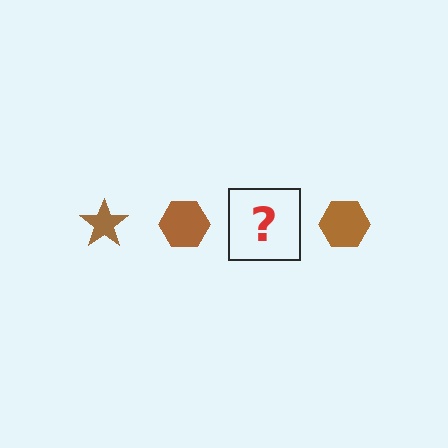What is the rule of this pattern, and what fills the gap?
The rule is that the pattern cycles through star, hexagon shapes in brown. The gap should be filled with a brown star.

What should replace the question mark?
The question mark should be replaced with a brown star.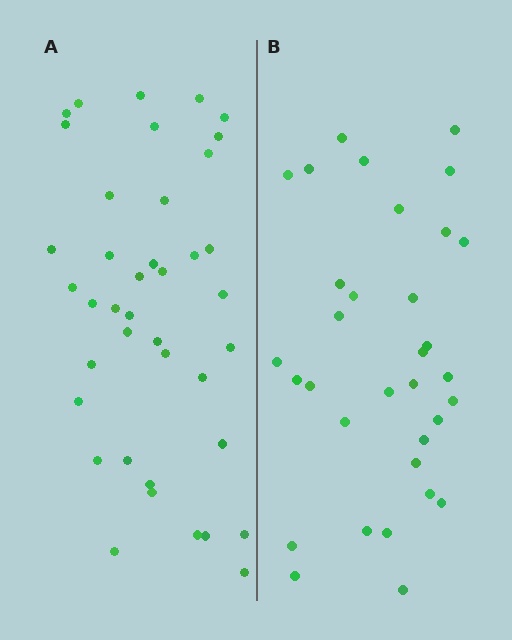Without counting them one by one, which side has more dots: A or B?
Region A (the left region) has more dots.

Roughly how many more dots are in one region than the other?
Region A has roughly 8 or so more dots than region B.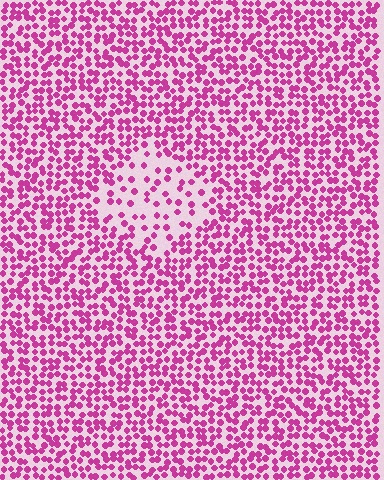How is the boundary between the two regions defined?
The boundary is defined by a change in element density (approximately 2.2x ratio). All elements are the same color, size, and shape.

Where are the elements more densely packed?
The elements are more densely packed outside the diamond boundary.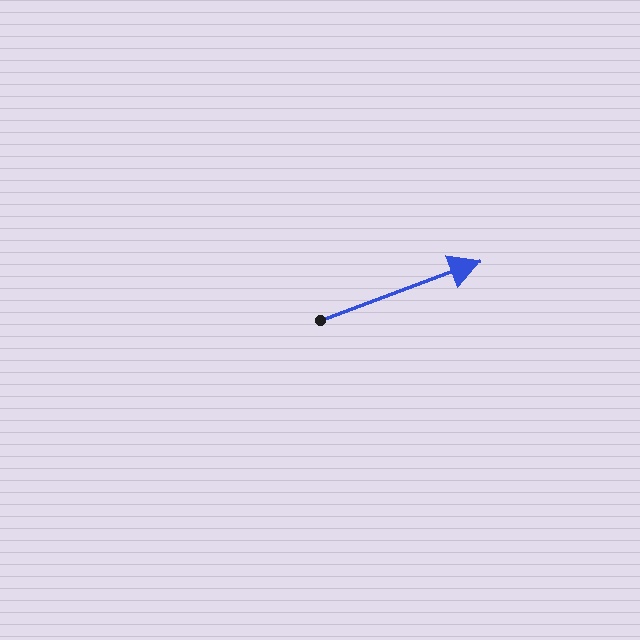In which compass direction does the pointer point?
East.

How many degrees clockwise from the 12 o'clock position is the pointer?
Approximately 70 degrees.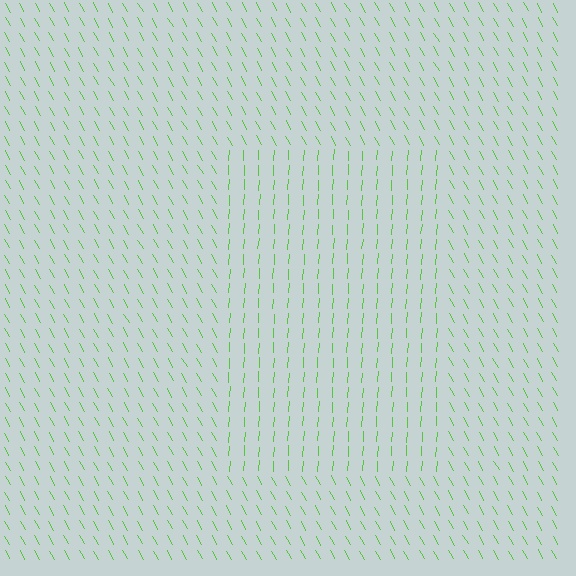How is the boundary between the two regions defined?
The boundary is defined purely by a change in line orientation (approximately 33 degrees difference). All lines are the same color and thickness.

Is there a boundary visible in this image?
Yes, there is a texture boundary formed by a change in line orientation.